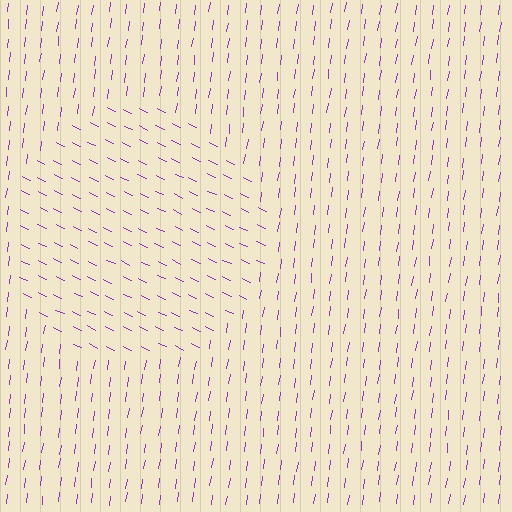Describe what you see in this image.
The image is filled with small purple line segments. A circle region in the image has lines oriented differently from the surrounding lines, creating a visible texture boundary.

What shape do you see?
I see a circle.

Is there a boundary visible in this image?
Yes, there is a texture boundary formed by a change in line orientation.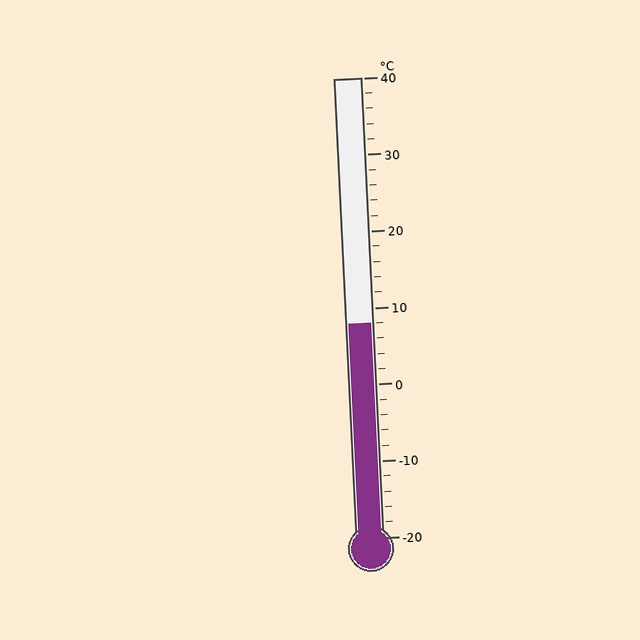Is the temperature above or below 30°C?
The temperature is below 30°C.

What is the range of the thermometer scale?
The thermometer scale ranges from -20°C to 40°C.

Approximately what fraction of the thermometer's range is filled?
The thermometer is filled to approximately 45% of its range.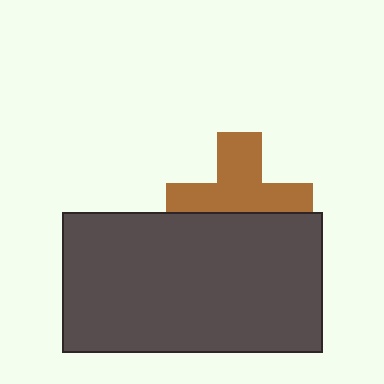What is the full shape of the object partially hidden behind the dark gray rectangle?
The partially hidden object is a brown cross.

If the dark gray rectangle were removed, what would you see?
You would see the complete brown cross.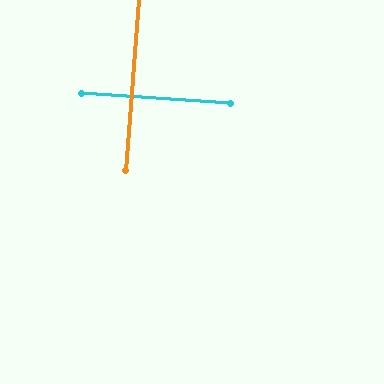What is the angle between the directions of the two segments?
Approximately 90 degrees.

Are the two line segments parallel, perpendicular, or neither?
Perpendicular — they meet at approximately 90°.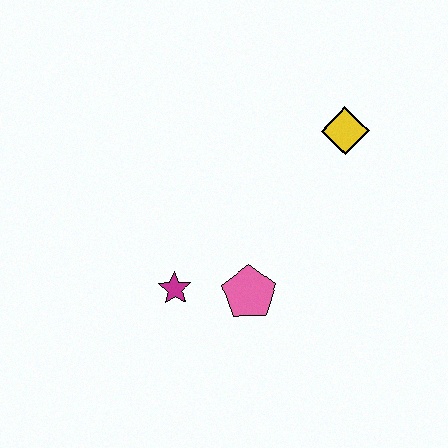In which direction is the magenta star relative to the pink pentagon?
The magenta star is to the left of the pink pentagon.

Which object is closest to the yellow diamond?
The pink pentagon is closest to the yellow diamond.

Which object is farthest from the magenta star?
The yellow diamond is farthest from the magenta star.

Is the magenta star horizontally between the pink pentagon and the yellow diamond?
No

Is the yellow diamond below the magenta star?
No